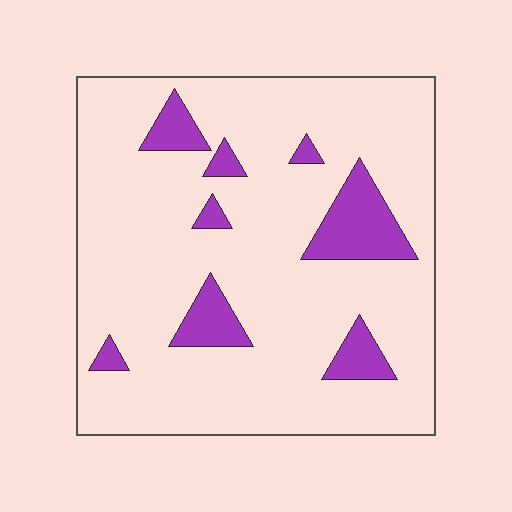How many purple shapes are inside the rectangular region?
8.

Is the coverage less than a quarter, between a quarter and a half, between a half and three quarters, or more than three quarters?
Less than a quarter.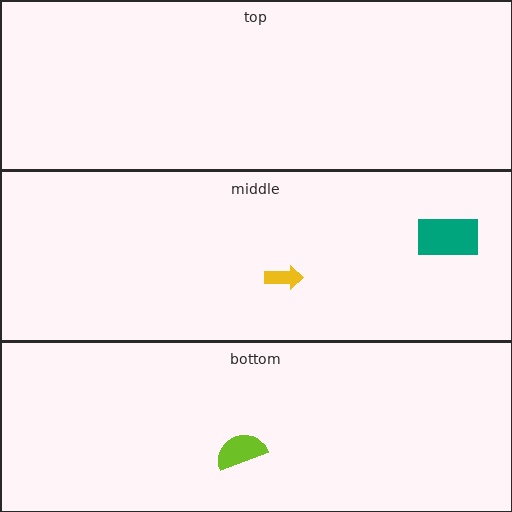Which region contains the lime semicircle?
The bottom region.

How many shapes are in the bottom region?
1.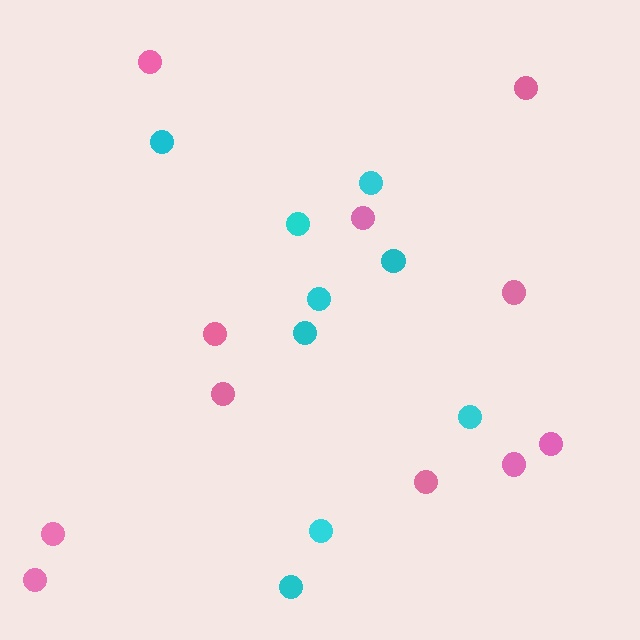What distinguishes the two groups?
There are 2 groups: one group of pink circles (11) and one group of cyan circles (9).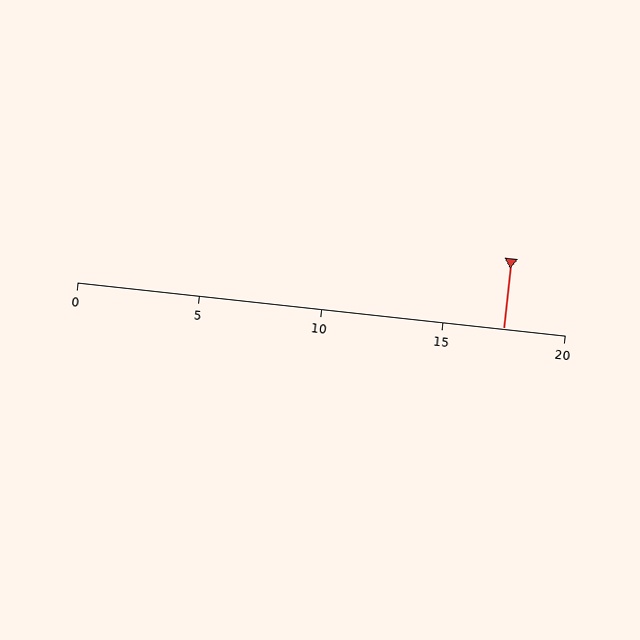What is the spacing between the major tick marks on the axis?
The major ticks are spaced 5 apart.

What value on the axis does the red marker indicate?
The marker indicates approximately 17.5.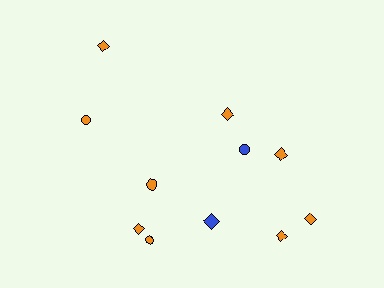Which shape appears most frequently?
Diamond, with 7 objects.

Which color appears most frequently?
Orange, with 9 objects.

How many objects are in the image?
There are 11 objects.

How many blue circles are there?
There is 1 blue circle.